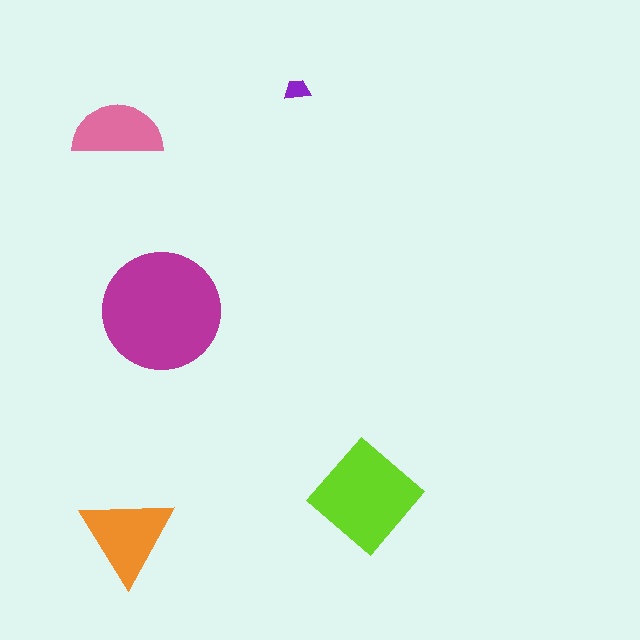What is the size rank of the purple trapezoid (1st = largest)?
5th.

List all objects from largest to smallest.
The magenta circle, the lime diamond, the orange triangle, the pink semicircle, the purple trapezoid.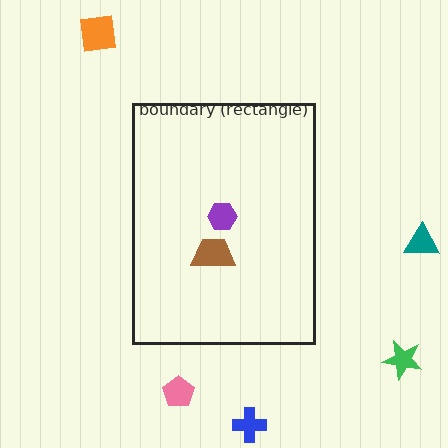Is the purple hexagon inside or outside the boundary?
Inside.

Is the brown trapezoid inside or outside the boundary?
Inside.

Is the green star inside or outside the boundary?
Outside.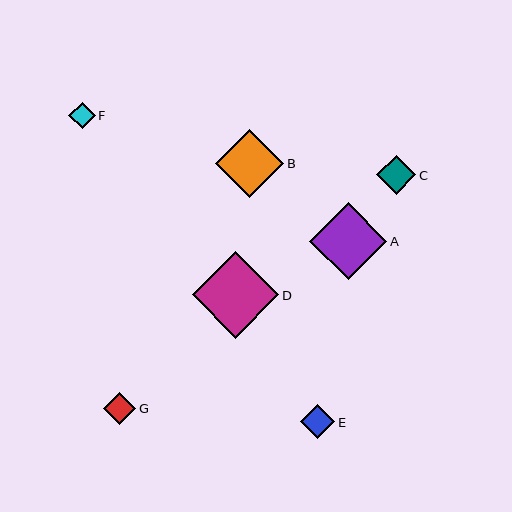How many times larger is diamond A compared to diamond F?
Diamond A is approximately 2.9 times the size of diamond F.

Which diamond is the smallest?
Diamond F is the smallest with a size of approximately 26 pixels.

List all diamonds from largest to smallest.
From largest to smallest: D, A, B, C, E, G, F.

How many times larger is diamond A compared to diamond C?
Diamond A is approximately 2.0 times the size of diamond C.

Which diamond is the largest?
Diamond D is the largest with a size of approximately 86 pixels.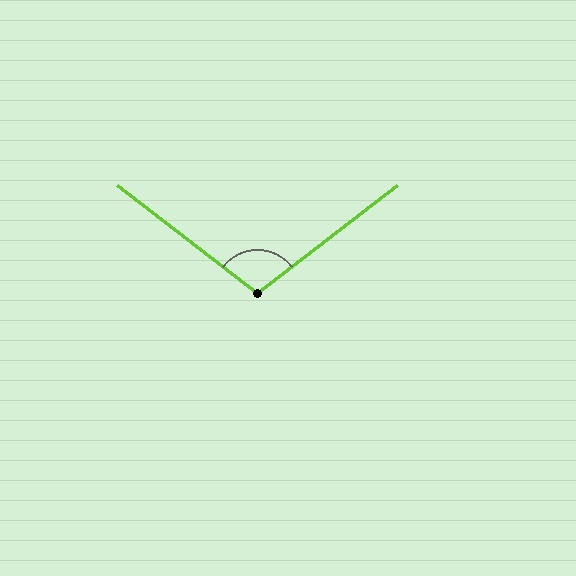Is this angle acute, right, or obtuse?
It is obtuse.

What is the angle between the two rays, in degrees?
Approximately 104 degrees.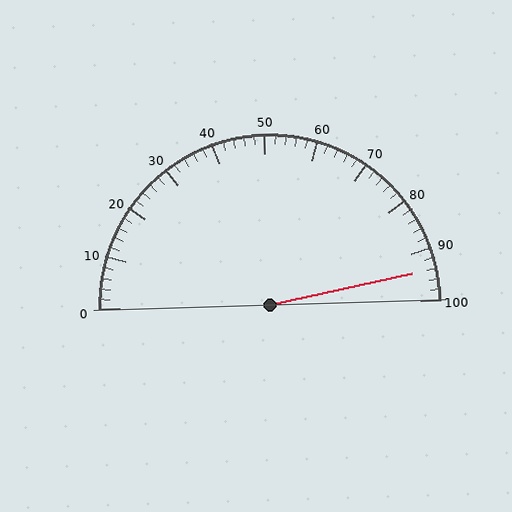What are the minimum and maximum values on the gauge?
The gauge ranges from 0 to 100.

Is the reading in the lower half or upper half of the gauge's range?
The reading is in the upper half of the range (0 to 100).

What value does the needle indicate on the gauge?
The needle indicates approximately 94.